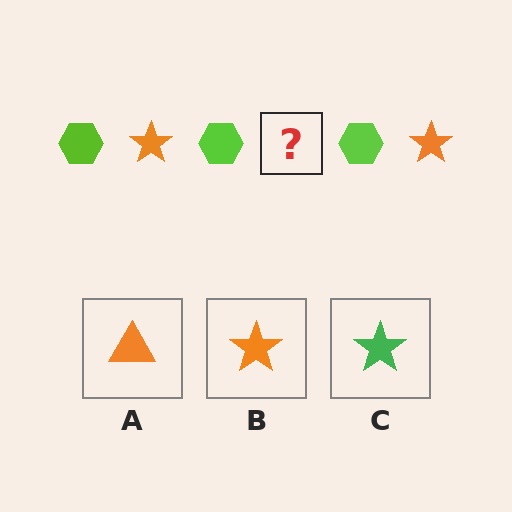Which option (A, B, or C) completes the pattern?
B.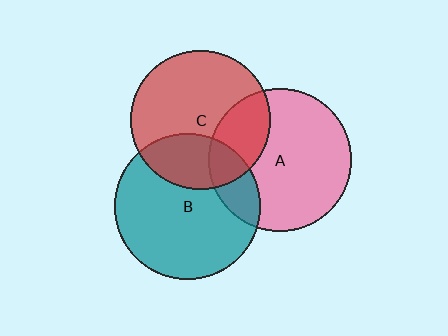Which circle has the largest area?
Circle B (teal).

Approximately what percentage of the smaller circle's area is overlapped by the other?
Approximately 20%.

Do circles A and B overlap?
Yes.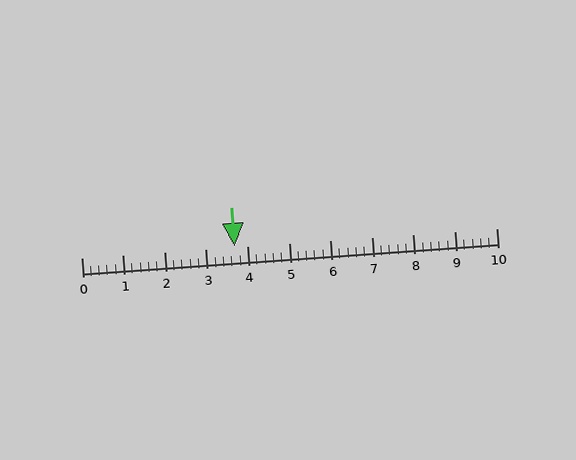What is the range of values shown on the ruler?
The ruler shows values from 0 to 10.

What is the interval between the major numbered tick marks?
The major tick marks are spaced 1 units apart.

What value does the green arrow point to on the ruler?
The green arrow points to approximately 3.7.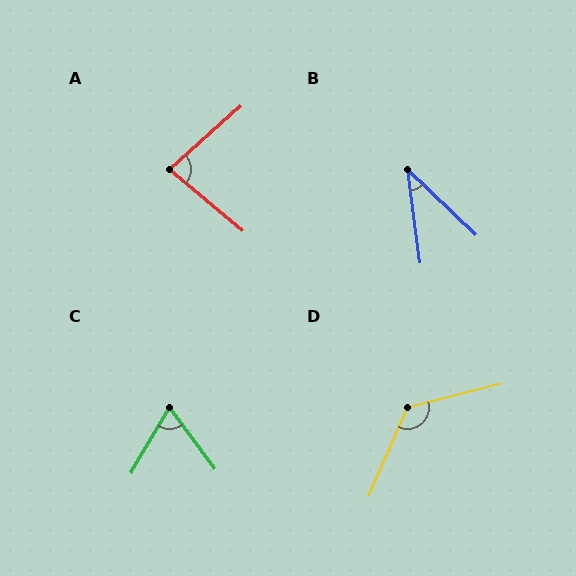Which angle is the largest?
D, at approximately 128 degrees.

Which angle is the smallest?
B, at approximately 39 degrees.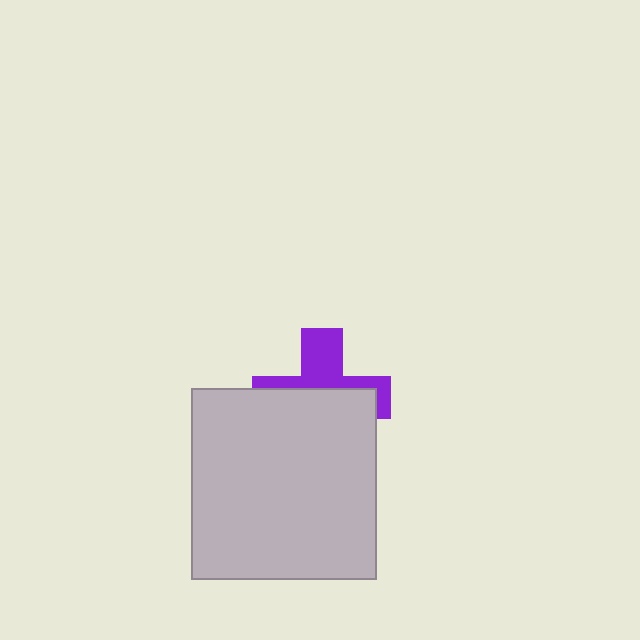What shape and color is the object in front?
The object in front is a light gray rectangle.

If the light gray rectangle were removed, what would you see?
You would see the complete purple cross.